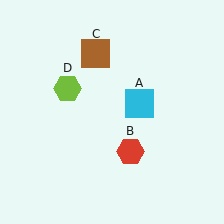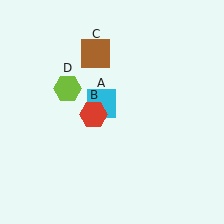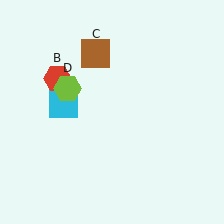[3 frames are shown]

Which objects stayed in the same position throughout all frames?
Brown square (object C) and lime hexagon (object D) remained stationary.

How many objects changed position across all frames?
2 objects changed position: cyan square (object A), red hexagon (object B).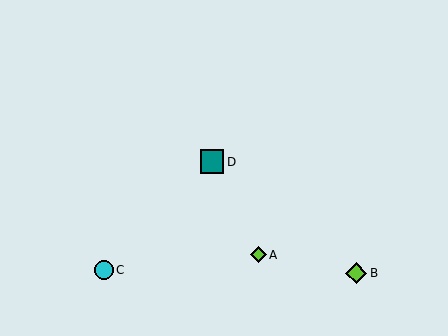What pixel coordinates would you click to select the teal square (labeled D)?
Click at (212, 162) to select the teal square D.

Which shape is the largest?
The teal square (labeled D) is the largest.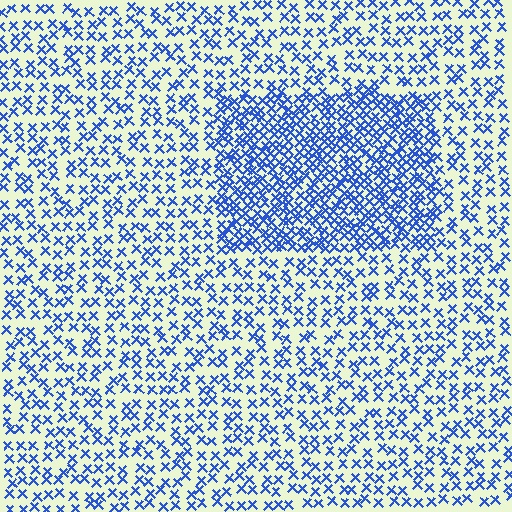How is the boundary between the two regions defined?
The boundary is defined by a change in element density (approximately 2.1x ratio). All elements are the same color, size, and shape.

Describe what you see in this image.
The image contains small blue elements arranged at two different densities. A rectangle-shaped region is visible where the elements are more densely packed than the surrounding area.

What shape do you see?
I see a rectangle.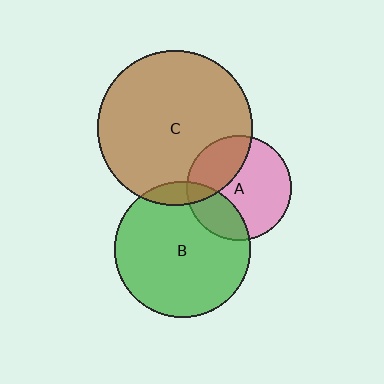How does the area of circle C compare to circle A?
Approximately 2.2 times.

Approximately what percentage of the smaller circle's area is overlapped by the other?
Approximately 30%.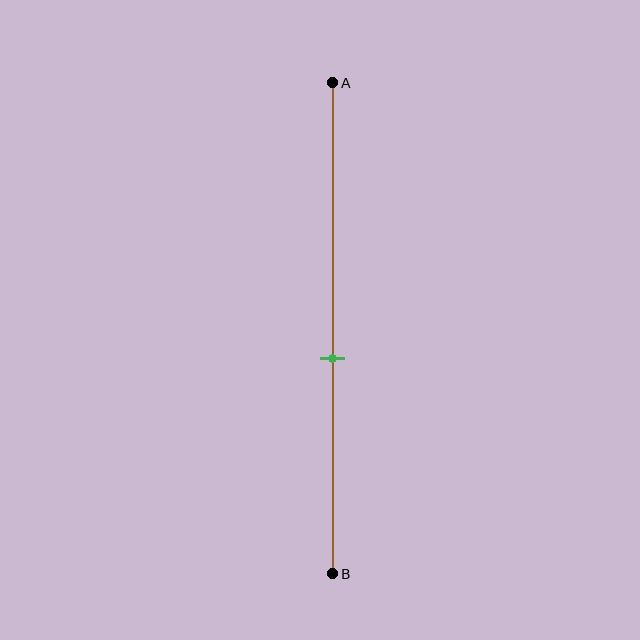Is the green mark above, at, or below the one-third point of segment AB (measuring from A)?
The green mark is below the one-third point of segment AB.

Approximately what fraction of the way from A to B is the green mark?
The green mark is approximately 55% of the way from A to B.